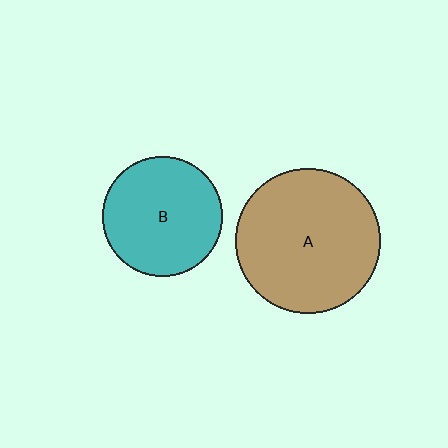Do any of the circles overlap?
No, none of the circles overlap.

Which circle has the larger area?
Circle A (brown).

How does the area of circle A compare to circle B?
Approximately 1.4 times.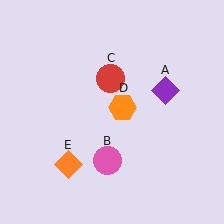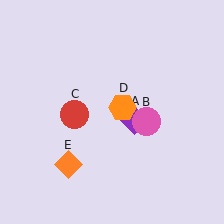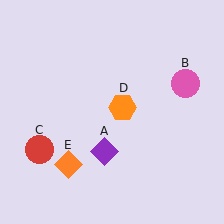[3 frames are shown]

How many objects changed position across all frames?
3 objects changed position: purple diamond (object A), pink circle (object B), red circle (object C).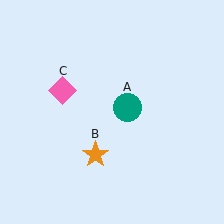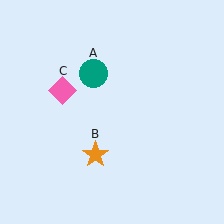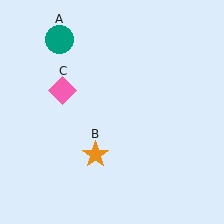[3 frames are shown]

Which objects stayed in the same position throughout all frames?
Orange star (object B) and pink diamond (object C) remained stationary.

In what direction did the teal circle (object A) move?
The teal circle (object A) moved up and to the left.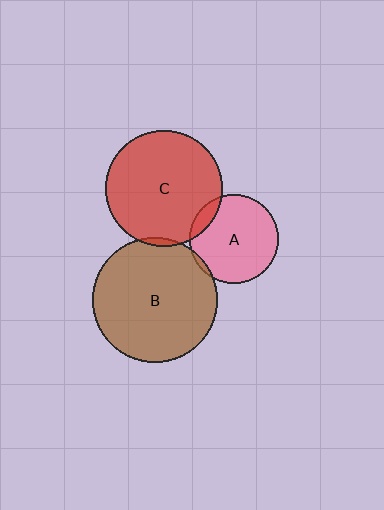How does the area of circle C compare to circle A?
Approximately 1.7 times.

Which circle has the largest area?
Circle B (brown).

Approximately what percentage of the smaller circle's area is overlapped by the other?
Approximately 5%.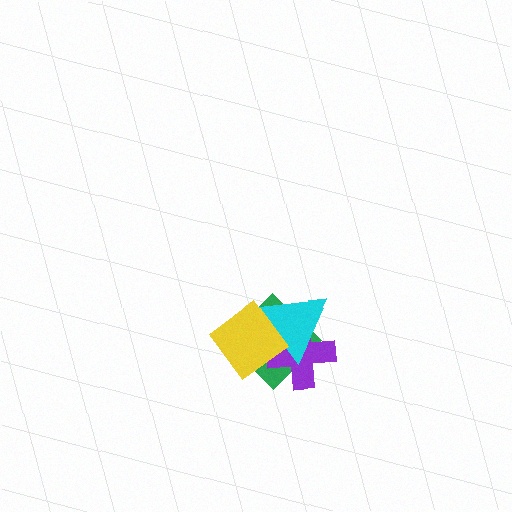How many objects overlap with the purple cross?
3 objects overlap with the purple cross.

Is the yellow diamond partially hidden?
No, no other shape covers it.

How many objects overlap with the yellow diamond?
3 objects overlap with the yellow diamond.